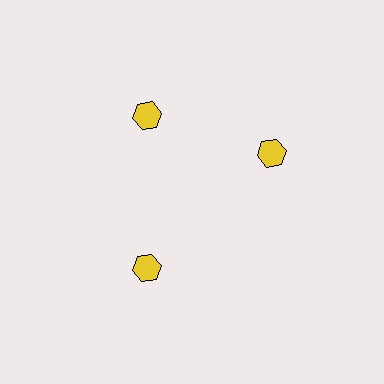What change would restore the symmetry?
The symmetry would be restored by rotating it back into even spacing with its neighbors so that all 3 hexagons sit at equal angles and equal distance from the center.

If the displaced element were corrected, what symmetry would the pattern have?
It would have 3-fold rotational symmetry — the pattern would map onto itself every 120 degrees.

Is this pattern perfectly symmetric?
No. The 3 yellow hexagons are arranged in a ring, but one element near the 3 o'clock position is rotated out of alignment along the ring, breaking the 3-fold rotational symmetry.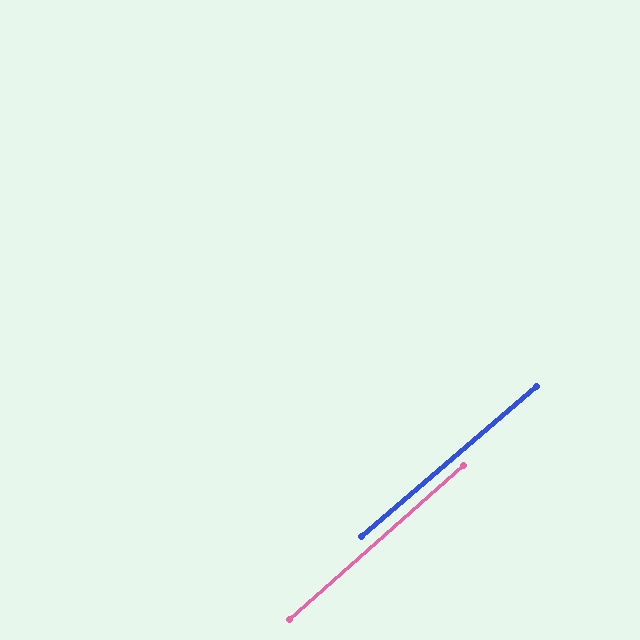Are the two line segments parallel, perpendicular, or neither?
Parallel — their directions differ by only 1.1°.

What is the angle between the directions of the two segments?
Approximately 1 degree.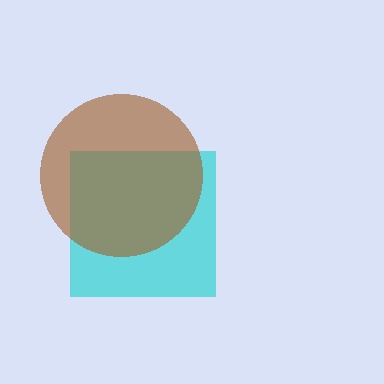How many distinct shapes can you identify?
There are 2 distinct shapes: a cyan square, a brown circle.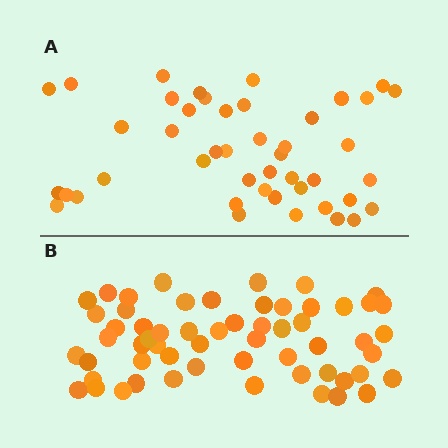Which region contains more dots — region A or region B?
Region B (the bottom region) has more dots.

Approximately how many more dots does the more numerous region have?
Region B has approximately 15 more dots than region A.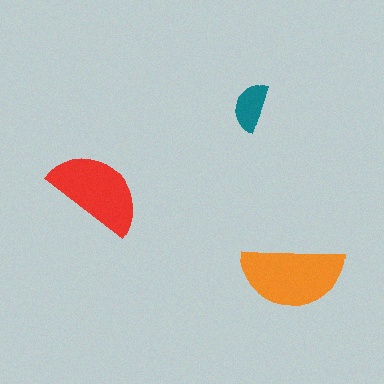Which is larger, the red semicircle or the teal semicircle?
The red one.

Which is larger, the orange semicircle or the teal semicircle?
The orange one.